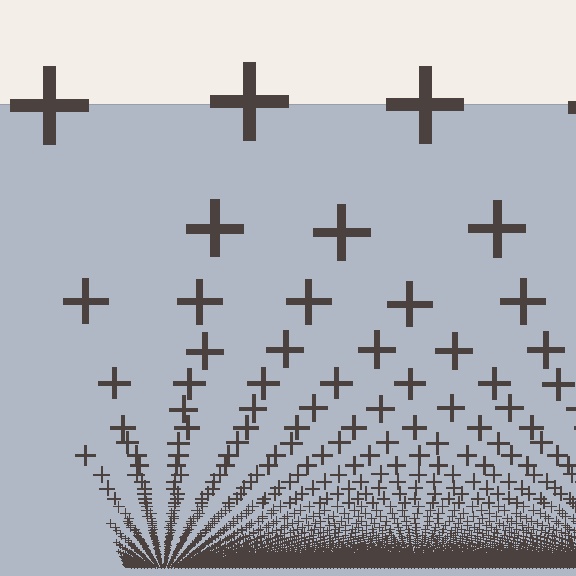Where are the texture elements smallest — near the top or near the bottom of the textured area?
Near the bottom.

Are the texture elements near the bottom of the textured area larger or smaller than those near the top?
Smaller. The gradient is inverted — elements near the bottom are smaller and denser.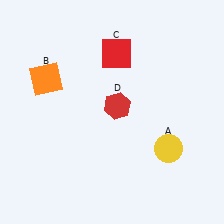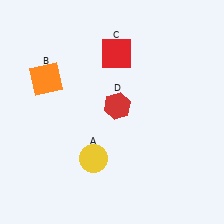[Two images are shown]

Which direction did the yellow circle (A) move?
The yellow circle (A) moved left.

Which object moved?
The yellow circle (A) moved left.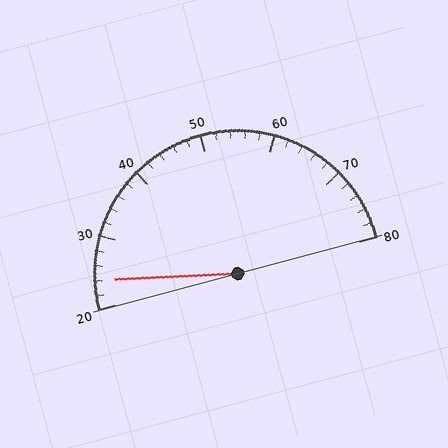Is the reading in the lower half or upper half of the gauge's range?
The reading is in the lower half of the range (20 to 80).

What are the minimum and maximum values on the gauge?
The gauge ranges from 20 to 80.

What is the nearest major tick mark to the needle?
The nearest major tick mark is 20.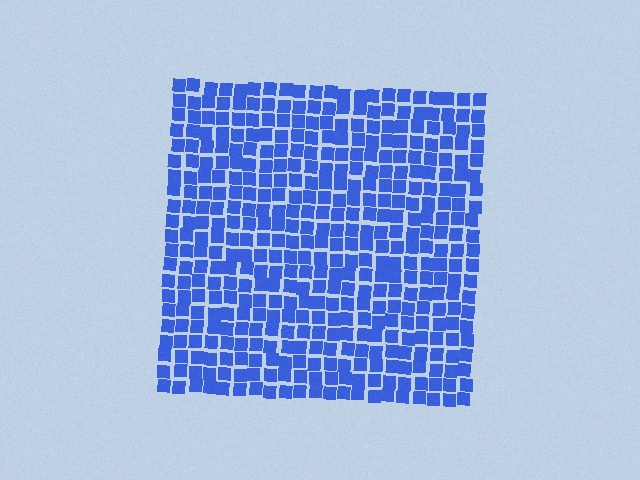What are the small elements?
The small elements are squares.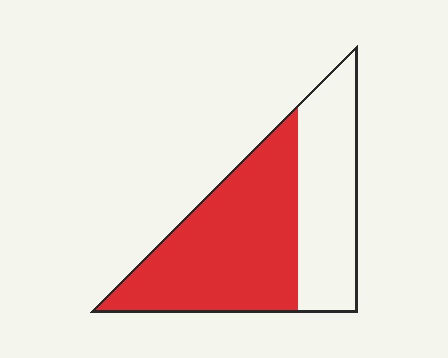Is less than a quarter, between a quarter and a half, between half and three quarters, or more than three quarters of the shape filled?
Between half and three quarters.